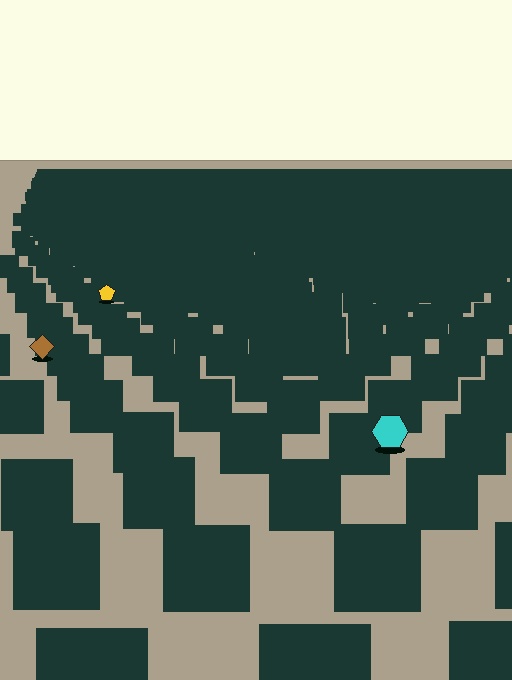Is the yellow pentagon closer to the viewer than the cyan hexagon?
No. The cyan hexagon is closer — you can tell from the texture gradient: the ground texture is coarser near it.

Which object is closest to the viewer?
The cyan hexagon is closest. The texture marks near it are larger and more spread out.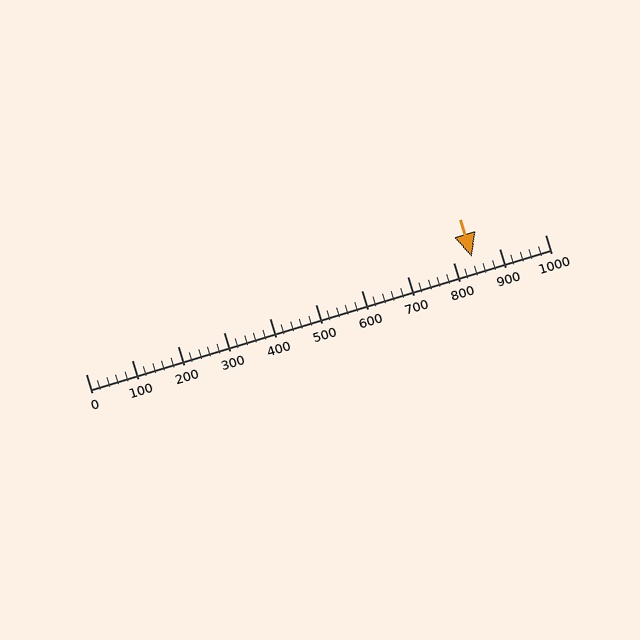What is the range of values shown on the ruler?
The ruler shows values from 0 to 1000.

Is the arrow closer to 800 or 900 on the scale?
The arrow is closer to 800.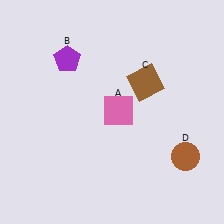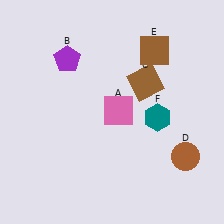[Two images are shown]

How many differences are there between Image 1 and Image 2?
There are 2 differences between the two images.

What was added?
A brown square (E), a teal hexagon (F) were added in Image 2.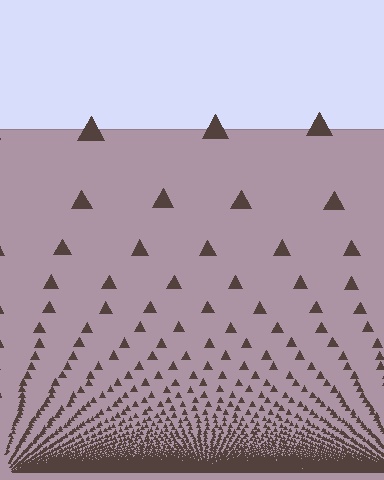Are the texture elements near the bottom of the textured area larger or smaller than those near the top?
Smaller. The gradient is inverted — elements near the bottom are smaller and denser.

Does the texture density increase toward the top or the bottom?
Density increases toward the bottom.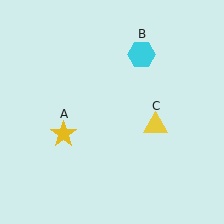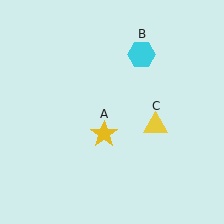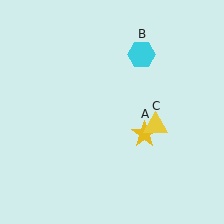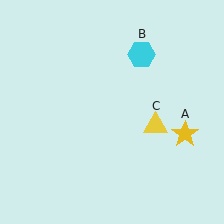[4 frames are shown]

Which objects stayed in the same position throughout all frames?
Cyan hexagon (object B) and yellow triangle (object C) remained stationary.